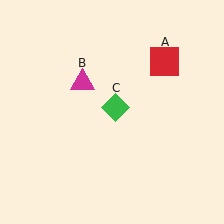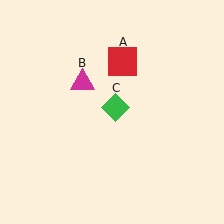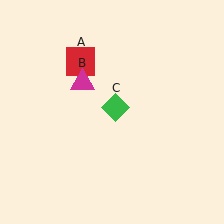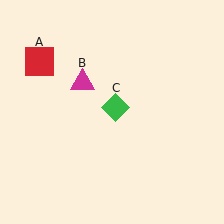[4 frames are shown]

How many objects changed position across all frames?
1 object changed position: red square (object A).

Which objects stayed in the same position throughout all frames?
Magenta triangle (object B) and green diamond (object C) remained stationary.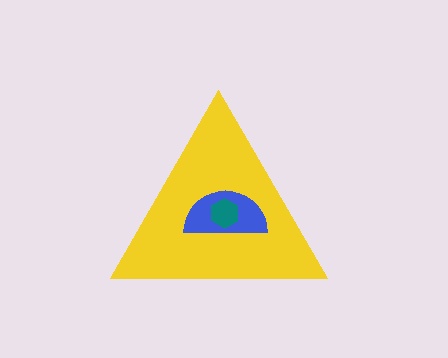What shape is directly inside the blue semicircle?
The teal hexagon.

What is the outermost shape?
The yellow triangle.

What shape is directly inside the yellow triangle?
The blue semicircle.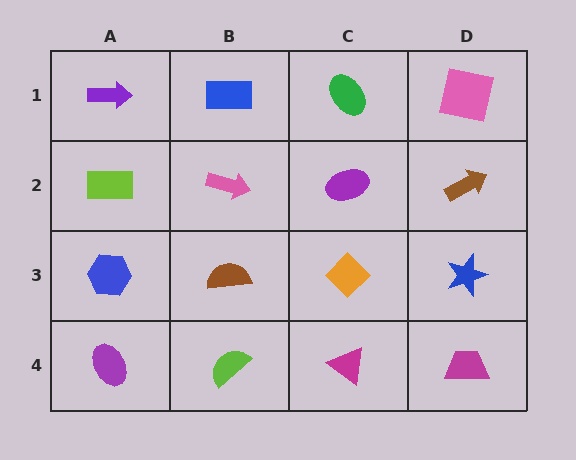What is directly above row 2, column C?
A green ellipse.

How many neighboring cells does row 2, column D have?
3.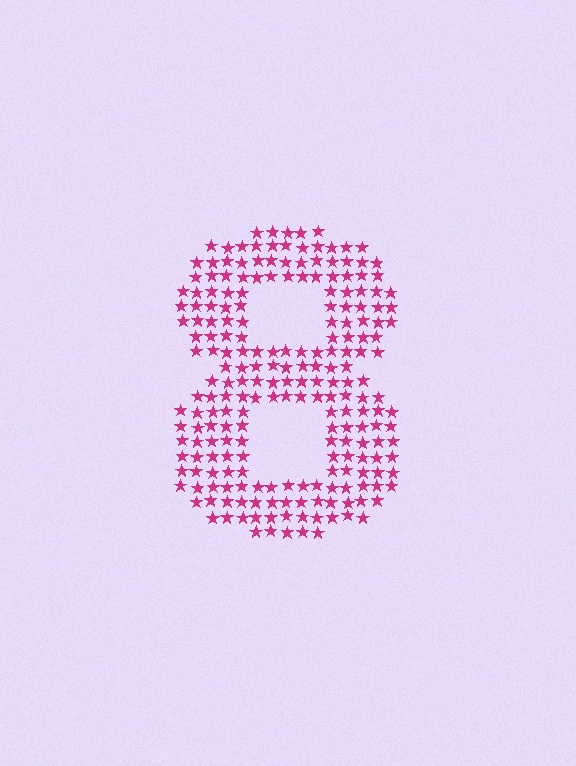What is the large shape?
The large shape is the digit 8.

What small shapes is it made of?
It is made of small stars.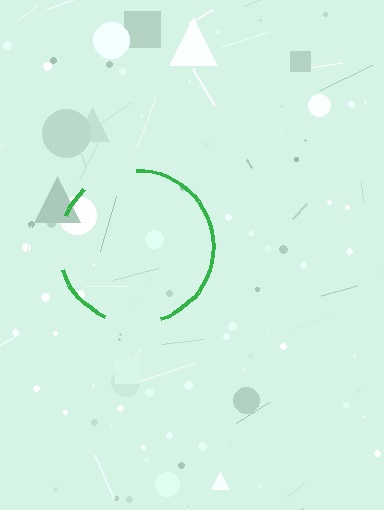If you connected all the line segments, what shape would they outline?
They would outline a circle.